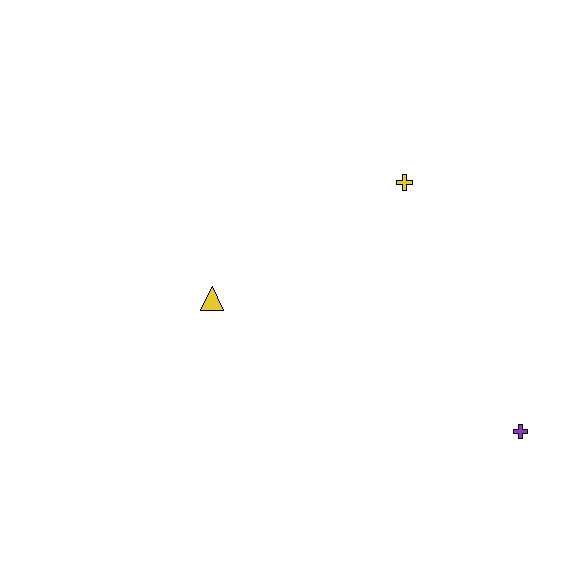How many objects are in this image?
There are 3 objects.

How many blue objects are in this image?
There are no blue objects.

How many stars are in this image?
There are no stars.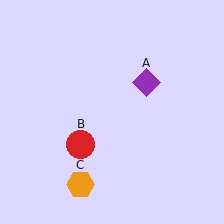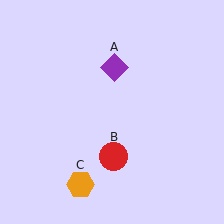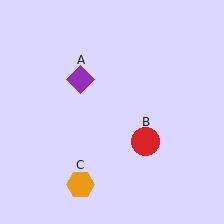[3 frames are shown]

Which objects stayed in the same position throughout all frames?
Orange hexagon (object C) remained stationary.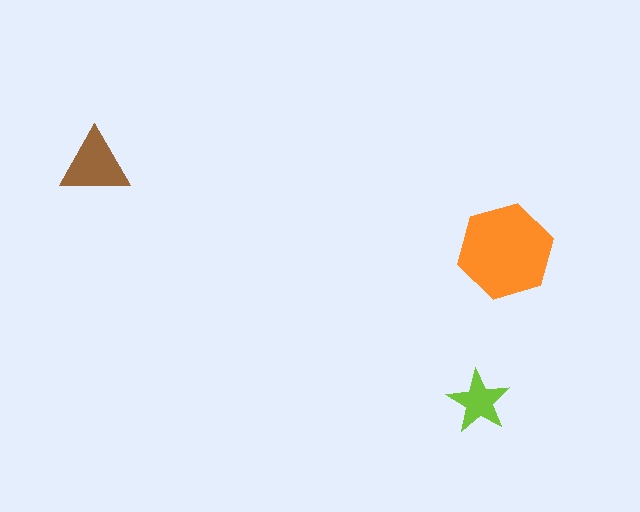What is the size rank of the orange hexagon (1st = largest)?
1st.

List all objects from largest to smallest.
The orange hexagon, the brown triangle, the lime star.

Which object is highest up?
The brown triangle is topmost.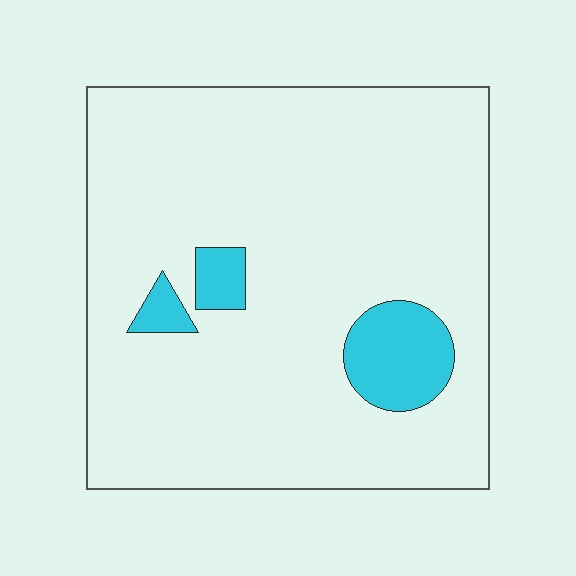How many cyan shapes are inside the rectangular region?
3.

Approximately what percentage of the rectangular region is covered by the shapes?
Approximately 10%.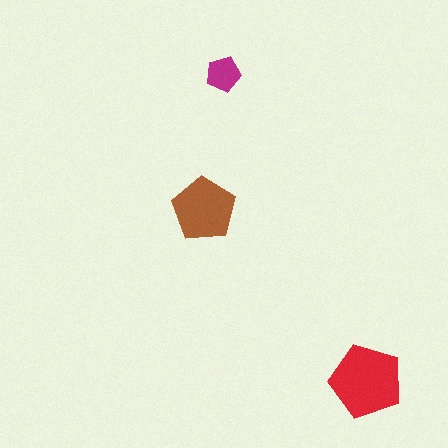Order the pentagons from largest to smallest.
the red one, the brown one, the magenta one.